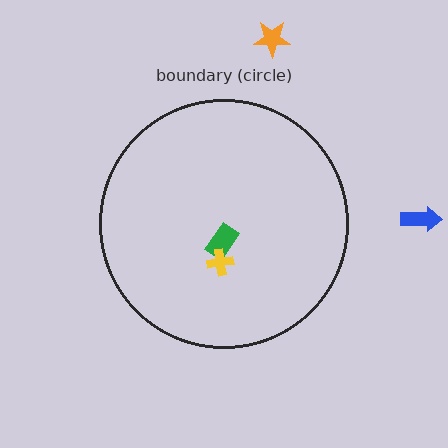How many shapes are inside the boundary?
2 inside, 2 outside.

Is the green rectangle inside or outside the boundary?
Inside.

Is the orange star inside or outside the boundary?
Outside.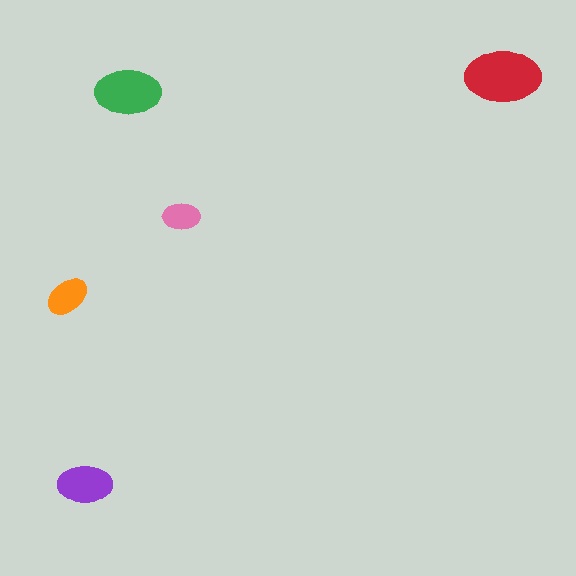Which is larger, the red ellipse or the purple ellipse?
The red one.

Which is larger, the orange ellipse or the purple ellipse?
The purple one.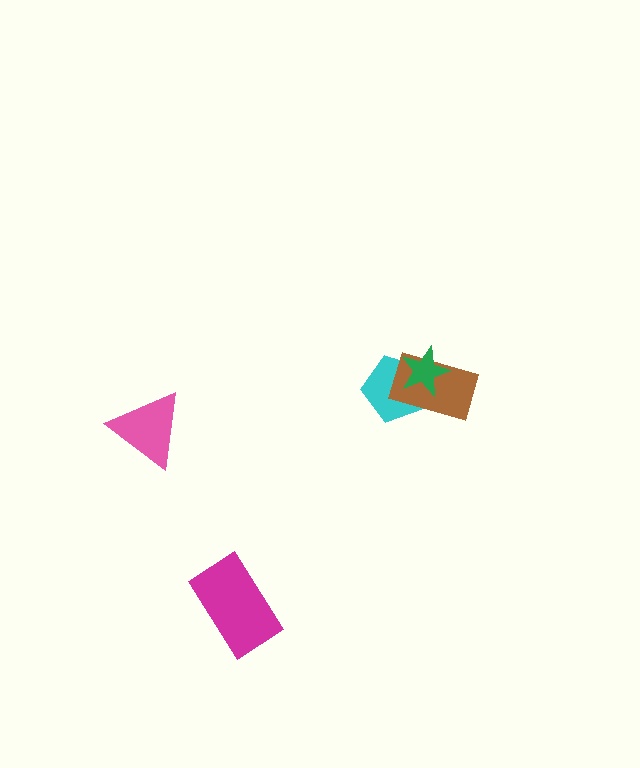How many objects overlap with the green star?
2 objects overlap with the green star.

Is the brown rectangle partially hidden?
Yes, it is partially covered by another shape.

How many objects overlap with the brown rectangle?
2 objects overlap with the brown rectangle.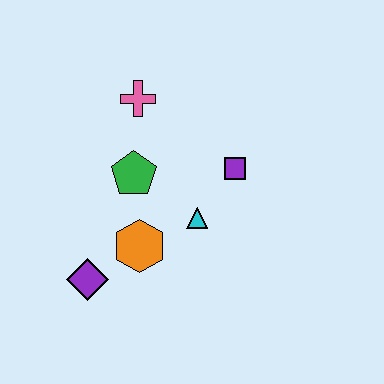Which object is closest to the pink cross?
The green pentagon is closest to the pink cross.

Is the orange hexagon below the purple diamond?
No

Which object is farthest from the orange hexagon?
The pink cross is farthest from the orange hexagon.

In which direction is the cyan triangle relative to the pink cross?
The cyan triangle is below the pink cross.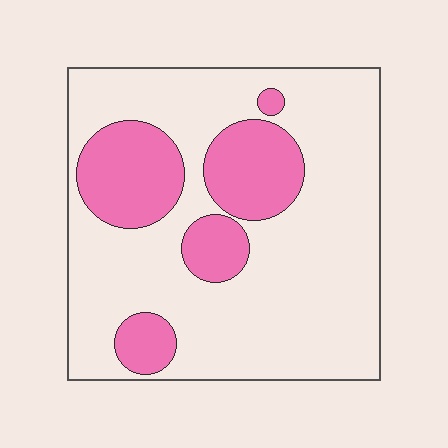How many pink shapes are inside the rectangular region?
5.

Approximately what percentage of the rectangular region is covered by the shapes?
Approximately 25%.